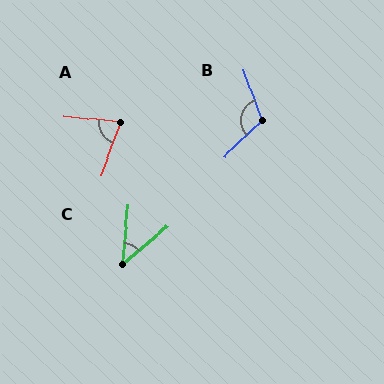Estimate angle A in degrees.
Approximately 76 degrees.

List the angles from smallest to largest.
C (44°), A (76°), B (114°).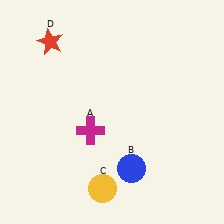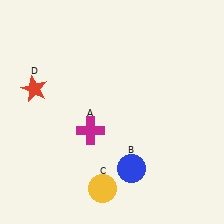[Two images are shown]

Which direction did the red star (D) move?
The red star (D) moved down.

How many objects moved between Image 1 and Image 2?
1 object moved between the two images.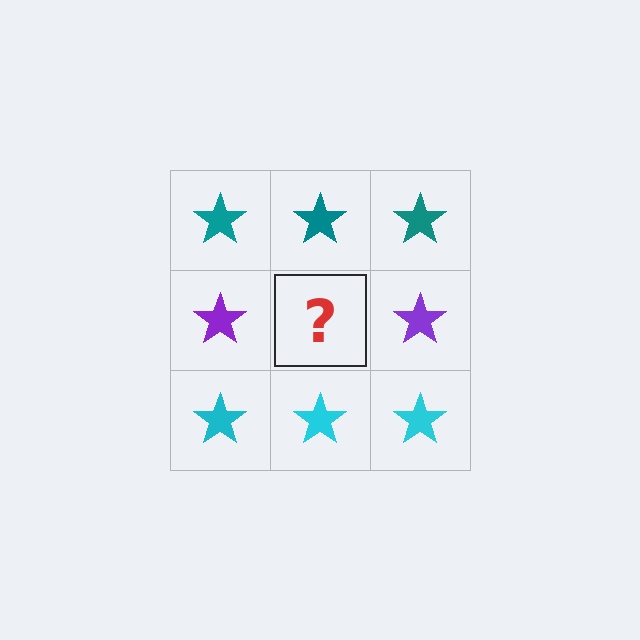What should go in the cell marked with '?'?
The missing cell should contain a purple star.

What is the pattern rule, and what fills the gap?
The rule is that each row has a consistent color. The gap should be filled with a purple star.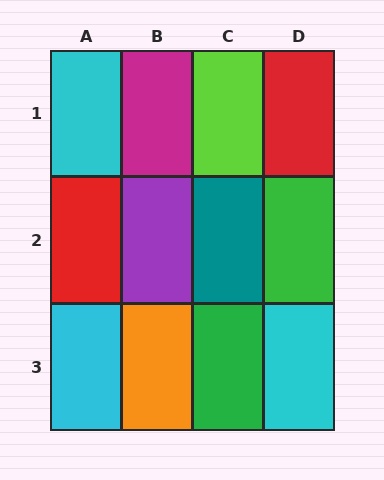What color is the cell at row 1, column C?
Lime.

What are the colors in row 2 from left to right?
Red, purple, teal, green.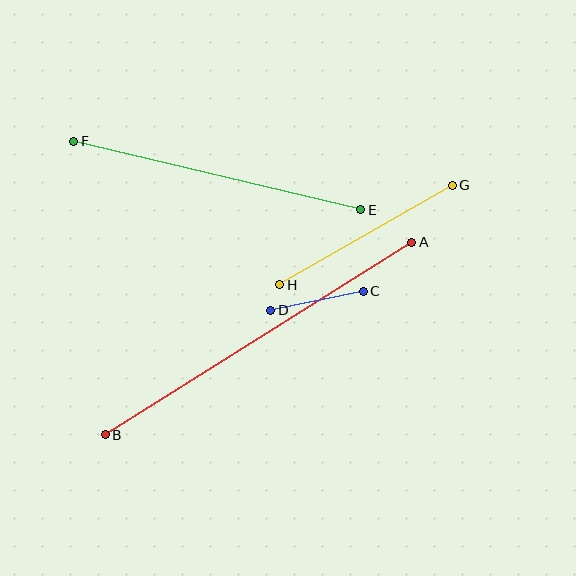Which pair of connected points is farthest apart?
Points A and B are farthest apart.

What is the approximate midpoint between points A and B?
The midpoint is at approximately (259, 338) pixels.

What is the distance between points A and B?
The distance is approximately 362 pixels.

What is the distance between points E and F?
The distance is approximately 295 pixels.